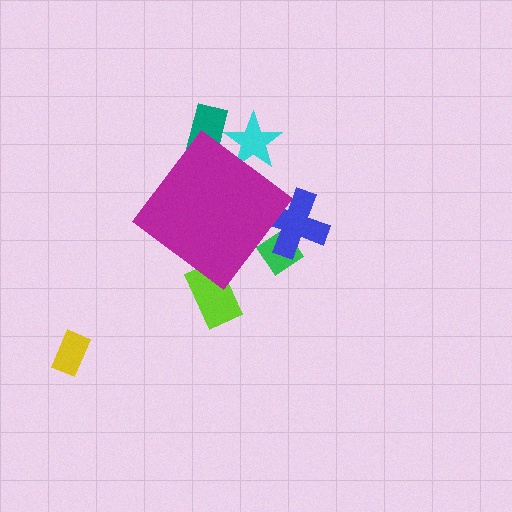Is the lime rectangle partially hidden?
Yes, the lime rectangle is partially hidden behind the magenta diamond.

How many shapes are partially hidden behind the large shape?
5 shapes are partially hidden.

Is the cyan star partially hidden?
Yes, the cyan star is partially hidden behind the magenta diamond.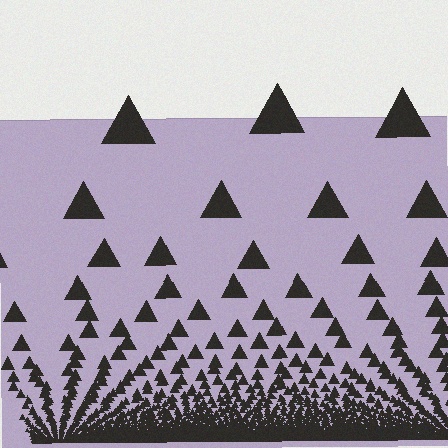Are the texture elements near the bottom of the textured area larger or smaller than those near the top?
Smaller. The gradient is inverted — elements near the bottom are smaller and denser.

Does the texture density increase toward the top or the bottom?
Density increases toward the bottom.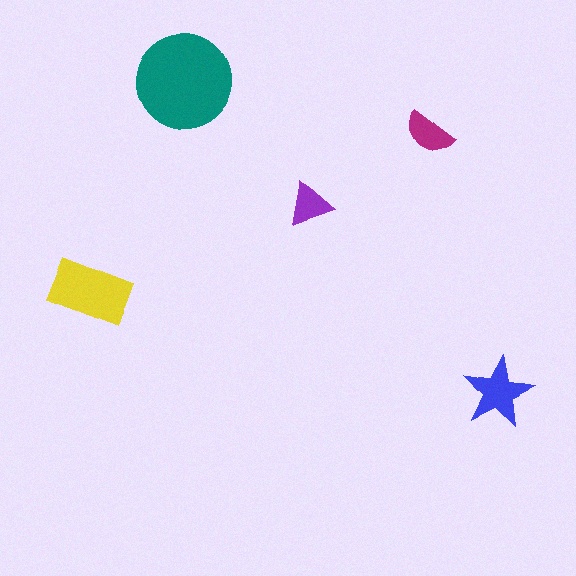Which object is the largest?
The teal circle.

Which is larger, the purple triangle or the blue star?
The blue star.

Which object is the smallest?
The purple triangle.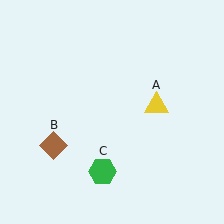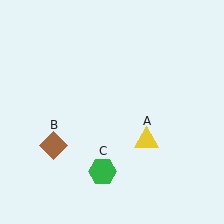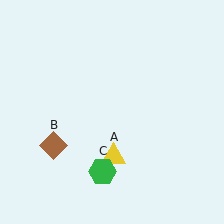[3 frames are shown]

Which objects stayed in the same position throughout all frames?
Brown diamond (object B) and green hexagon (object C) remained stationary.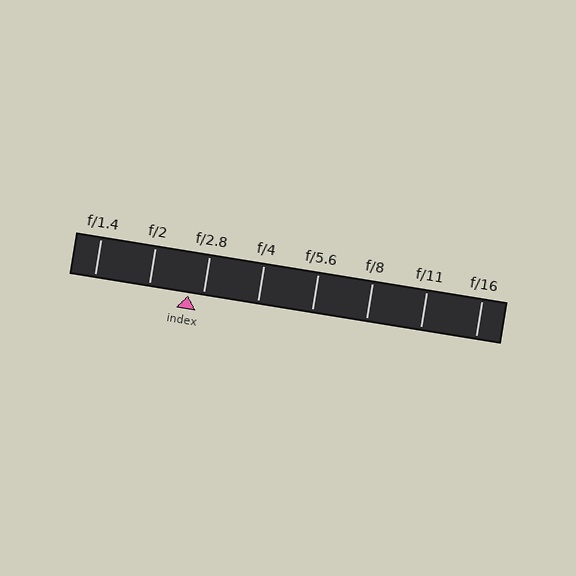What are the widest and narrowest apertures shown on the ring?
The widest aperture shown is f/1.4 and the narrowest is f/16.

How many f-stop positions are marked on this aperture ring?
There are 8 f-stop positions marked.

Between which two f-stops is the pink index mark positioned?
The index mark is between f/2 and f/2.8.